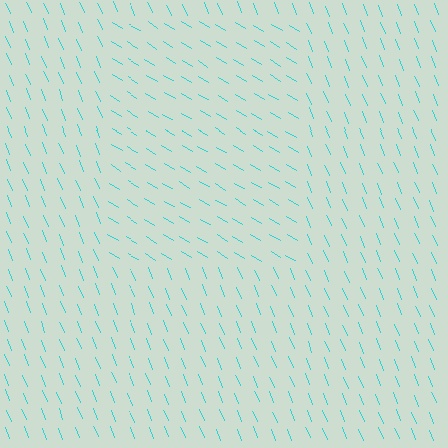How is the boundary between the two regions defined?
The boundary is defined purely by a change in line orientation (approximately 37 degrees difference). All lines are the same color and thickness.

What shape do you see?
I see a rectangle.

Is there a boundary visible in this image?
Yes, there is a texture boundary formed by a change in line orientation.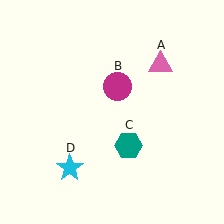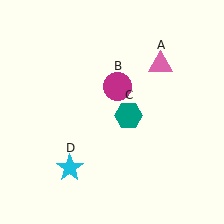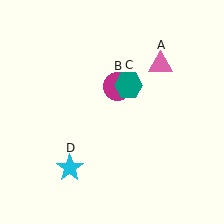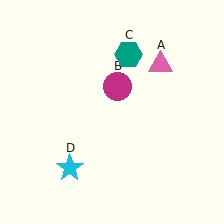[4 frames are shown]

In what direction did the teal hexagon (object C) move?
The teal hexagon (object C) moved up.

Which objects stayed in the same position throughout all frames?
Pink triangle (object A) and magenta circle (object B) and cyan star (object D) remained stationary.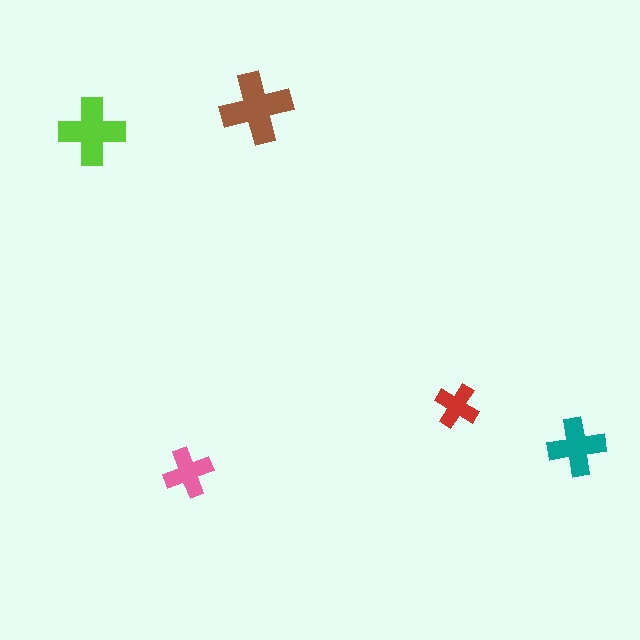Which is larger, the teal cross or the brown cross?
The brown one.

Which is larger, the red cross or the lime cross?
The lime one.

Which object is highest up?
The brown cross is topmost.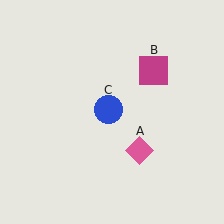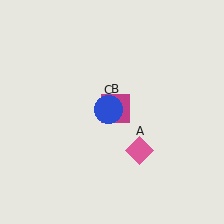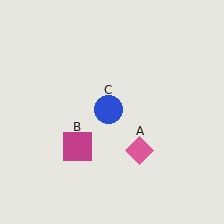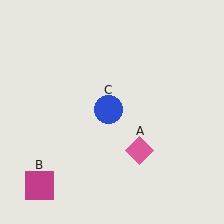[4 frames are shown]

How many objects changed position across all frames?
1 object changed position: magenta square (object B).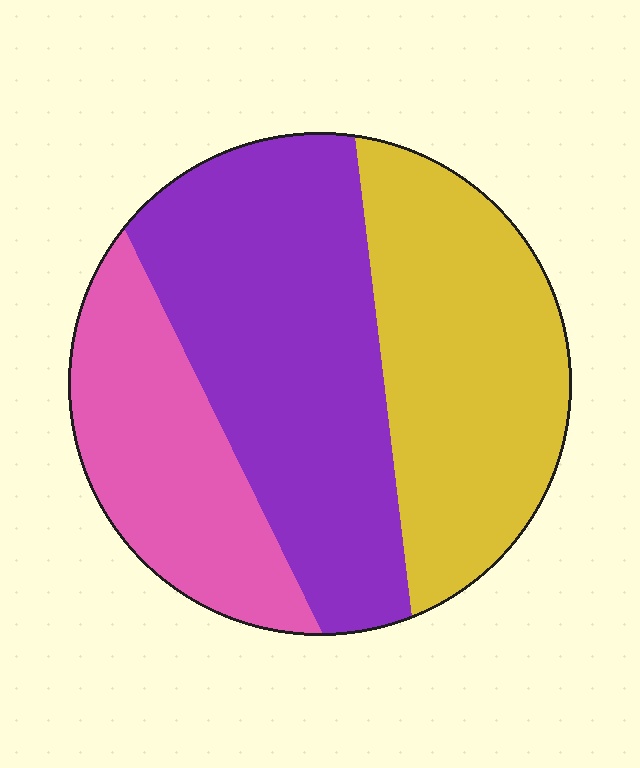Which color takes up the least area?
Pink, at roughly 25%.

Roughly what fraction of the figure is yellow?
Yellow covers around 35% of the figure.